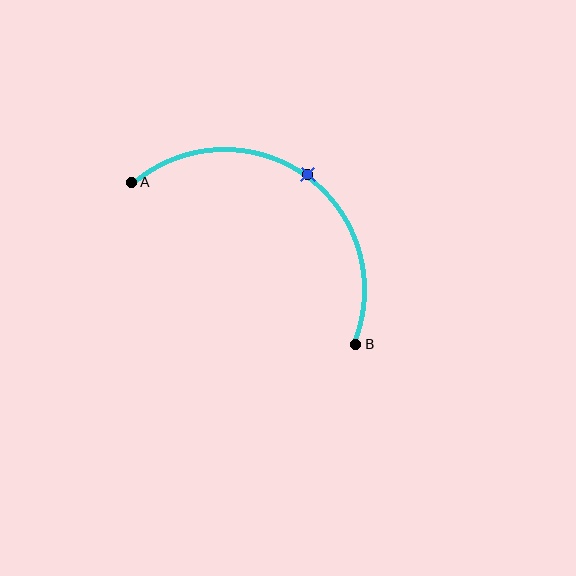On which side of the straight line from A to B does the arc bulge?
The arc bulges above and to the right of the straight line connecting A and B.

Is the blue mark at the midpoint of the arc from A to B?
Yes. The blue mark lies on the arc at equal arc-length from both A and B — it is the arc midpoint.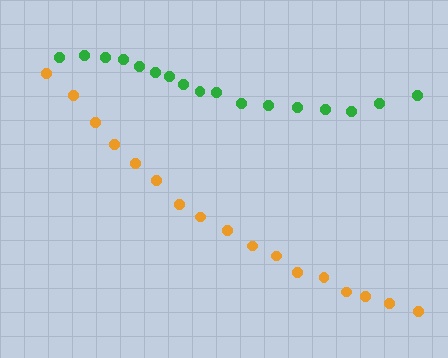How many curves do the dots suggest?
There are 2 distinct paths.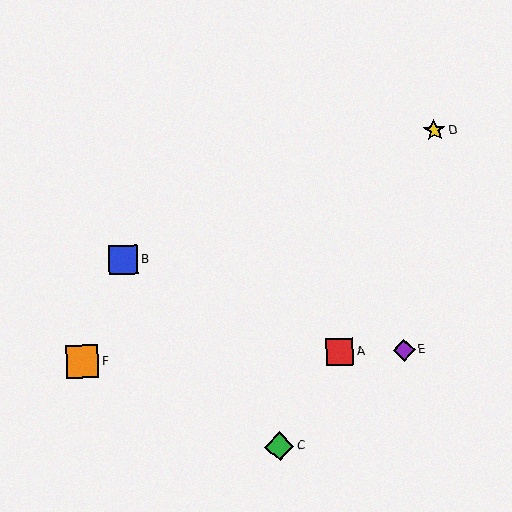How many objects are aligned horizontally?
3 objects (A, E, F) are aligned horizontally.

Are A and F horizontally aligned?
Yes, both are at y≈352.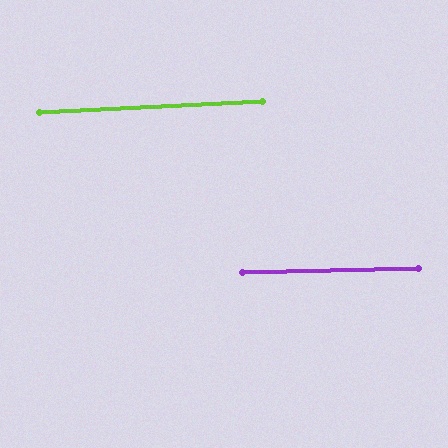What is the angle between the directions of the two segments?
Approximately 1 degree.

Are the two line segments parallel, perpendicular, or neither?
Parallel — their directions differ by only 1.2°.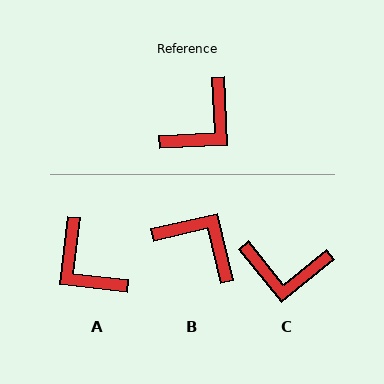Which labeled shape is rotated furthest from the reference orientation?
B, about 101 degrees away.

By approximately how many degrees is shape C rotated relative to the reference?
Approximately 54 degrees clockwise.